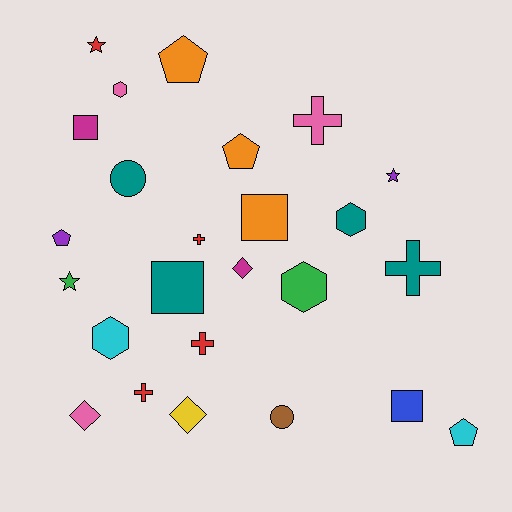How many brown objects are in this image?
There is 1 brown object.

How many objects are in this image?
There are 25 objects.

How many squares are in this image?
There are 4 squares.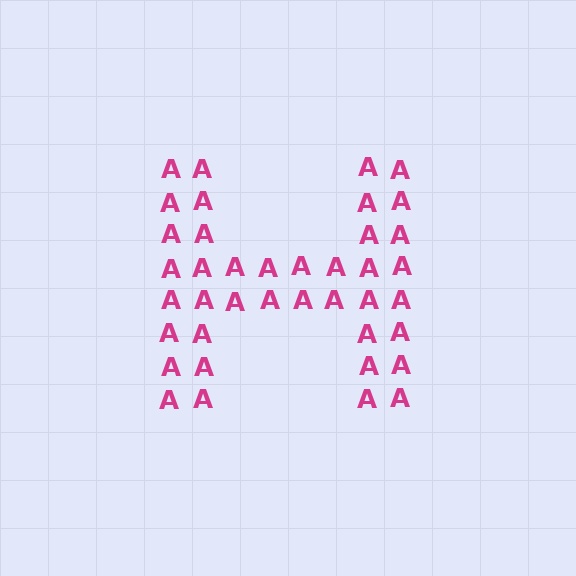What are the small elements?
The small elements are letter A's.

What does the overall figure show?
The overall figure shows the letter H.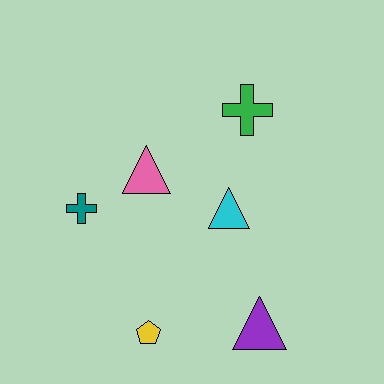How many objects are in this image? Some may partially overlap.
There are 6 objects.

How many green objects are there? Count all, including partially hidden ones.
There is 1 green object.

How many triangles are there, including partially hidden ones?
There are 3 triangles.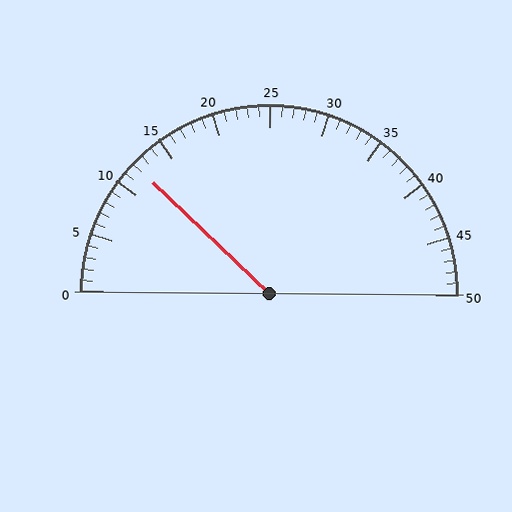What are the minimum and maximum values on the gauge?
The gauge ranges from 0 to 50.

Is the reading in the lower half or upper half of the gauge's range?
The reading is in the lower half of the range (0 to 50).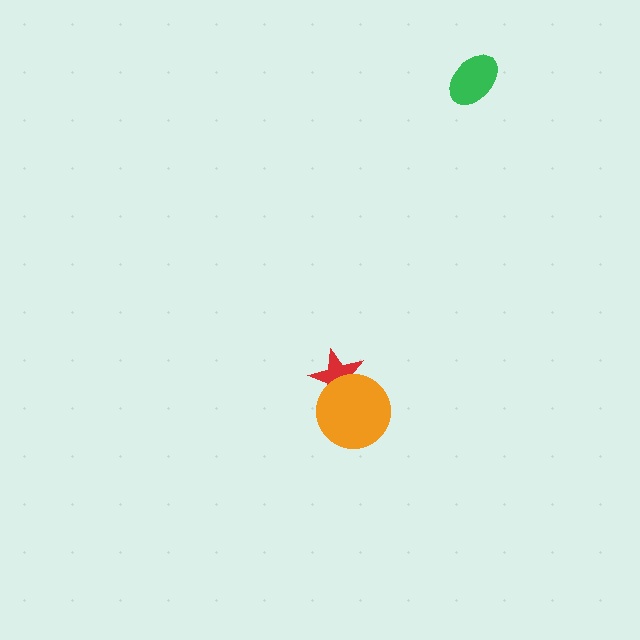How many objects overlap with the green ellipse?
0 objects overlap with the green ellipse.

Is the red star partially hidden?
Yes, it is partially covered by another shape.